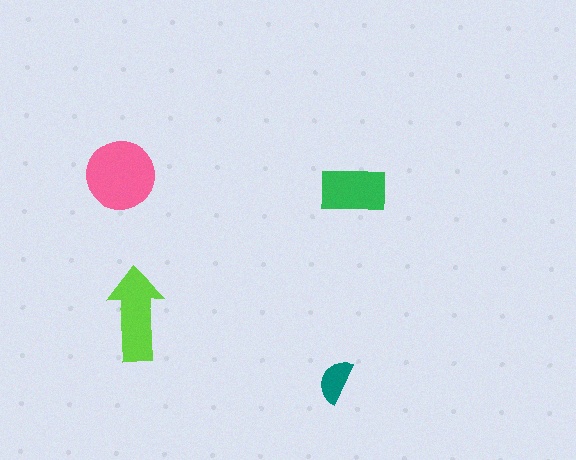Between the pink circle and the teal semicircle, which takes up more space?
The pink circle.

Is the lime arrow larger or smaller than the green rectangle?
Larger.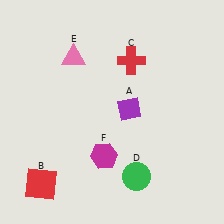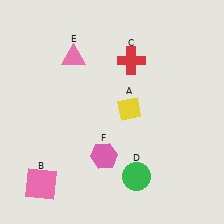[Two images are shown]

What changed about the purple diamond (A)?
In Image 1, A is purple. In Image 2, it changed to yellow.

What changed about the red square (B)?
In Image 1, B is red. In Image 2, it changed to pink.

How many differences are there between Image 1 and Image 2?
There are 3 differences between the two images.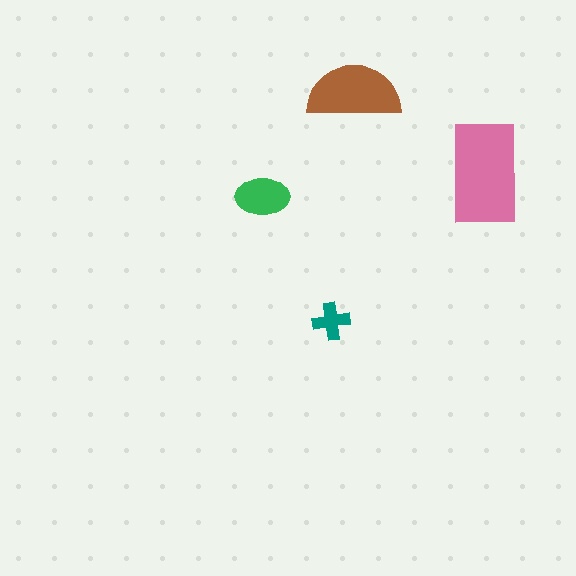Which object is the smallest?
The teal cross.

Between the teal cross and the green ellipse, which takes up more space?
The green ellipse.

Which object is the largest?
The pink rectangle.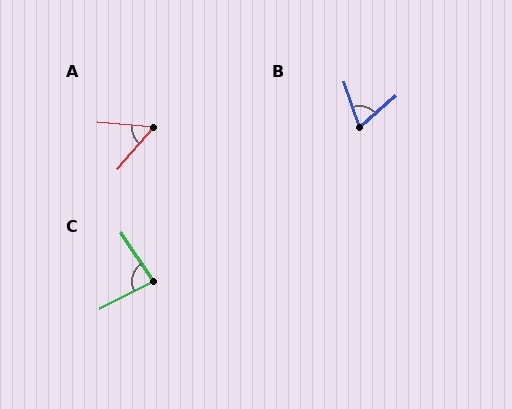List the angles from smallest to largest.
A (55°), B (67°), C (83°).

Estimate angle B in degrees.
Approximately 67 degrees.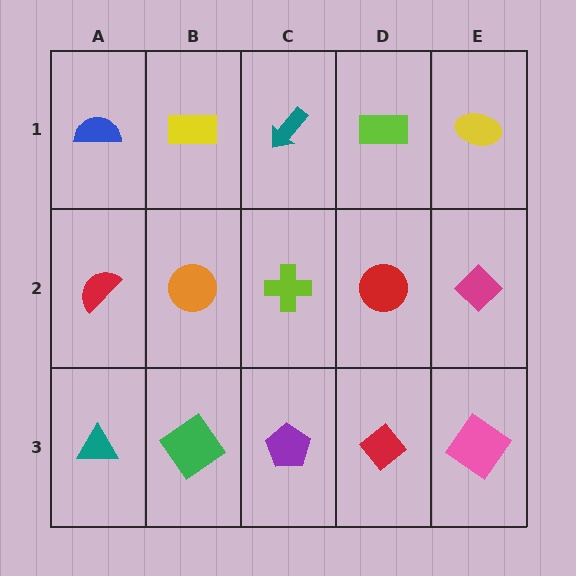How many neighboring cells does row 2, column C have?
4.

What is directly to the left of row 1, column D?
A teal arrow.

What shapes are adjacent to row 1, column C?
A lime cross (row 2, column C), a yellow rectangle (row 1, column B), a lime rectangle (row 1, column D).